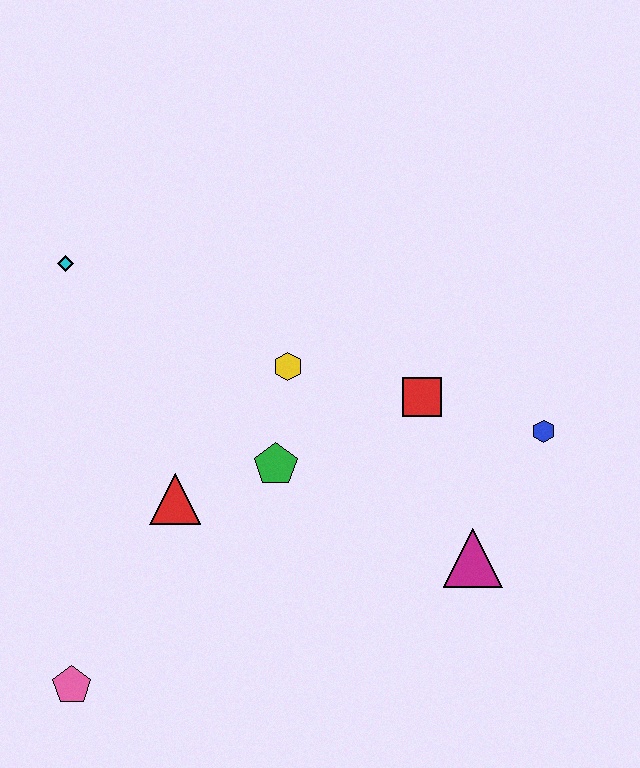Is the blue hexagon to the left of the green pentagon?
No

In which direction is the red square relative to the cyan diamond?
The red square is to the right of the cyan diamond.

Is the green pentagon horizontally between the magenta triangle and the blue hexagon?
No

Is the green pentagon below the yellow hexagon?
Yes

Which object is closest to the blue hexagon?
The red square is closest to the blue hexagon.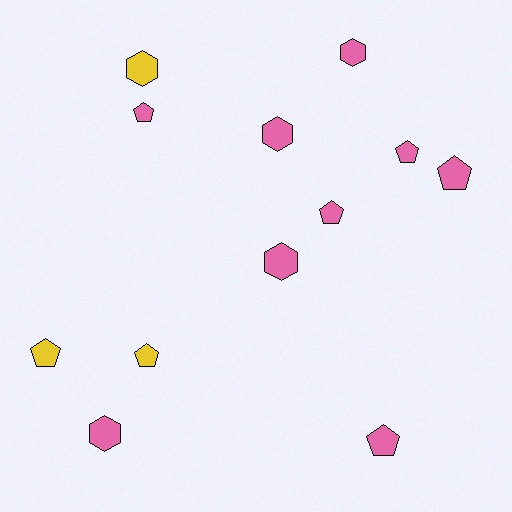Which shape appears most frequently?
Pentagon, with 7 objects.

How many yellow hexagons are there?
There is 1 yellow hexagon.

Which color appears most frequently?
Pink, with 9 objects.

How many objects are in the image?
There are 12 objects.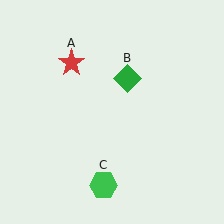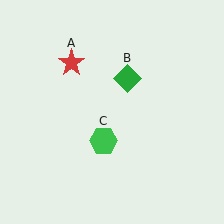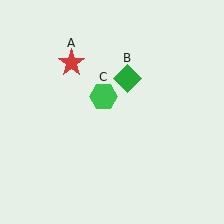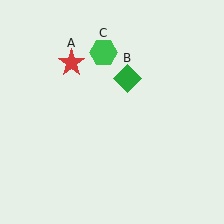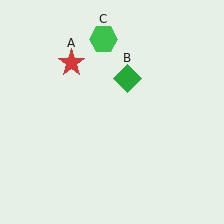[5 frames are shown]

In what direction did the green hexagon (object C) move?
The green hexagon (object C) moved up.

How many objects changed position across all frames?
1 object changed position: green hexagon (object C).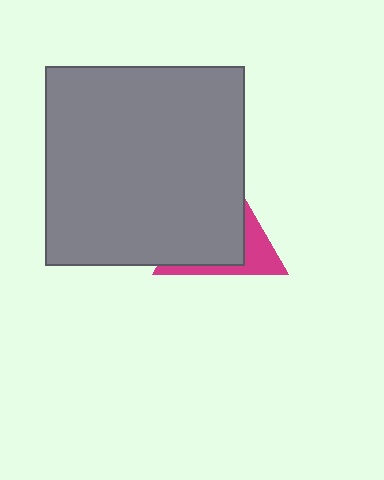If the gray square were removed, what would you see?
You would see the complete magenta triangle.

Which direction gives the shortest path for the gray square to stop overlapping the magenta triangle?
Moving left gives the shortest separation.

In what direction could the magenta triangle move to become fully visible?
The magenta triangle could move right. That would shift it out from behind the gray square entirely.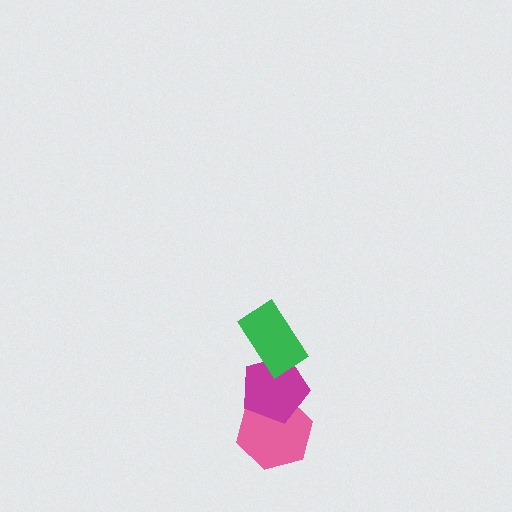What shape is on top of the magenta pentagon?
The green rectangle is on top of the magenta pentagon.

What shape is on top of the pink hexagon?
The magenta pentagon is on top of the pink hexagon.